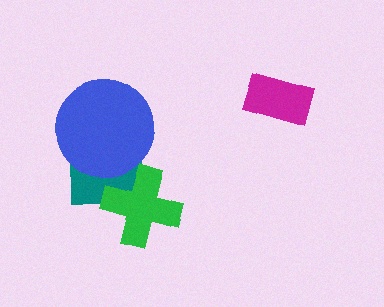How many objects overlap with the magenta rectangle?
0 objects overlap with the magenta rectangle.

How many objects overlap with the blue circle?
1 object overlaps with the blue circle.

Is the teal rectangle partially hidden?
Yes, it is partially covered by another shape.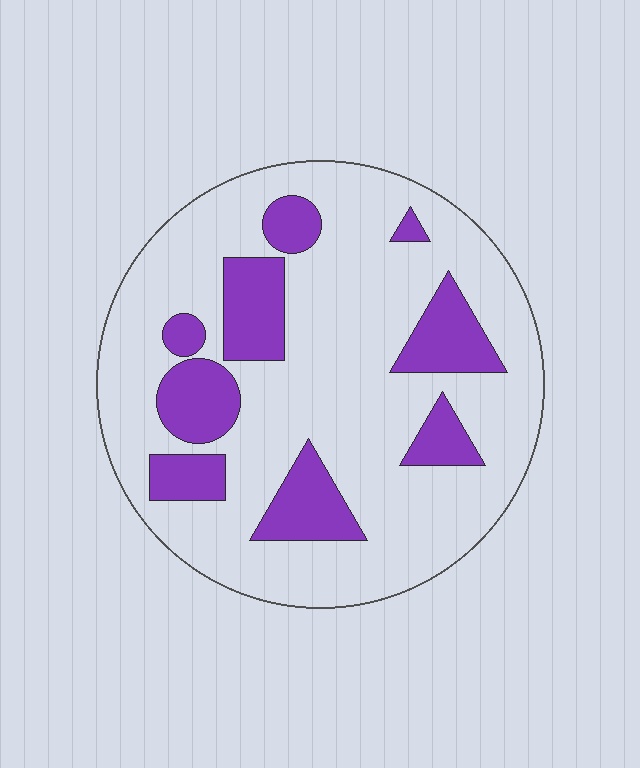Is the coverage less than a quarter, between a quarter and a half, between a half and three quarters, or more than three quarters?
Less than a quarter.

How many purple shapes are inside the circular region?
9.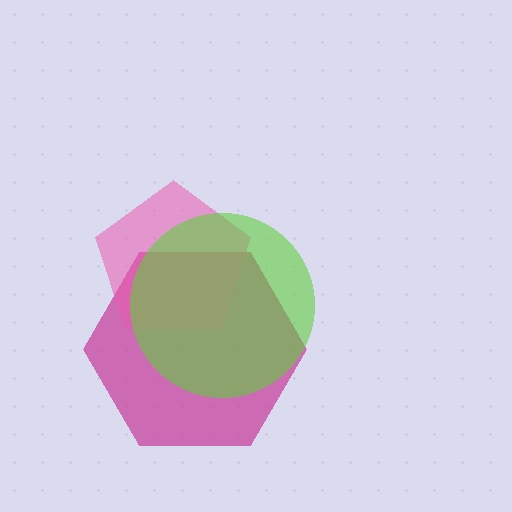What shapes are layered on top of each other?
The layered shapes are: a magenta hexagon, a pink pentagon, a lime circle.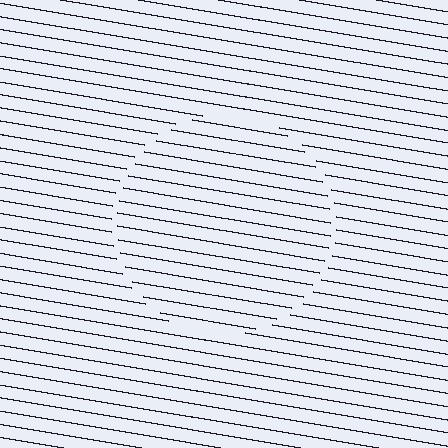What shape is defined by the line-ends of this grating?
An illusory circle. The interior of the shape contains the same grating, shifted by half a period — the contour is defined by the phase discontinuity where line-ends from the inner and outer gratings abut.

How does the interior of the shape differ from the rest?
The interior of the shape contains the same grating, shifted by half a period — the contour is defined by the phase discontinuity where line-ends from the inner and outer gratings abut.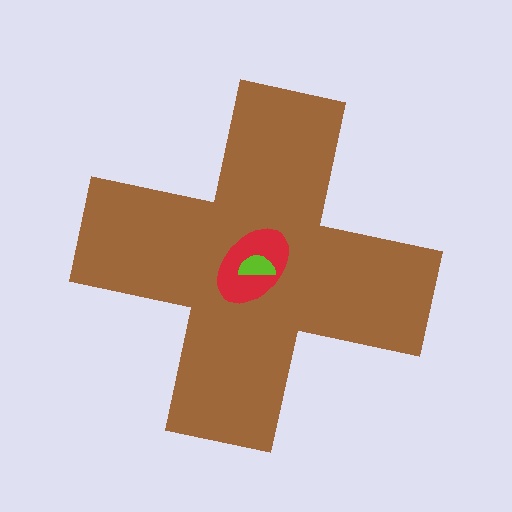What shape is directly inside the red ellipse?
The lime semicircle.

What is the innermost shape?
The lime semicircle.